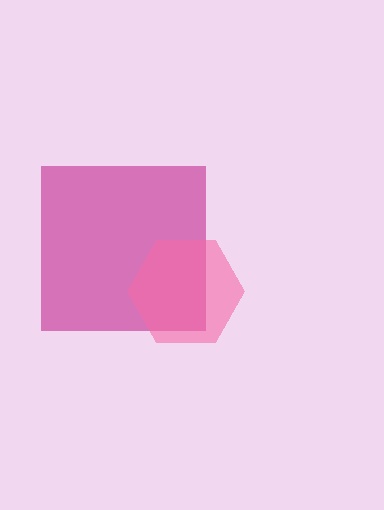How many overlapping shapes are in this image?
There are 2 overlapping shapes in the image.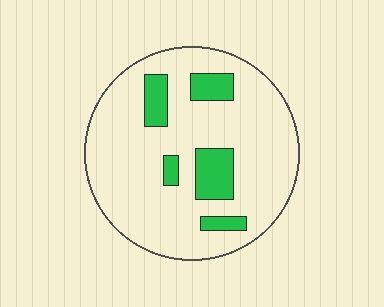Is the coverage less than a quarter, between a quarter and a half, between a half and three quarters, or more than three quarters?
Less than a quarter.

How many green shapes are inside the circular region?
5.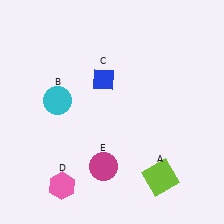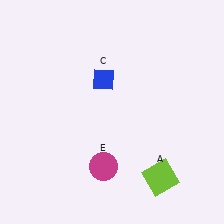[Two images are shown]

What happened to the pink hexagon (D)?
The pink hexagon (D) was removed in Image 2. It was in the bottom-left area of Image 1.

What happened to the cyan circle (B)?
The cyan circle (B) was removed in Image 2. It was in the top-left area of Image 1.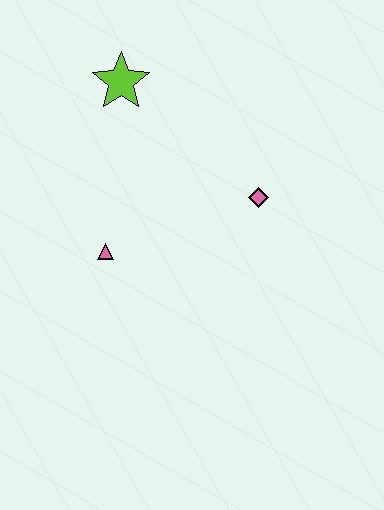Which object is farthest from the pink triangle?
The lime star is farthest from the pink triangle.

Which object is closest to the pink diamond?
The pink triangle is closest to the pink diamond.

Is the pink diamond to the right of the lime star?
Yes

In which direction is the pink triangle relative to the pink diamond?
The pink triangle is to the left of the pink diamond.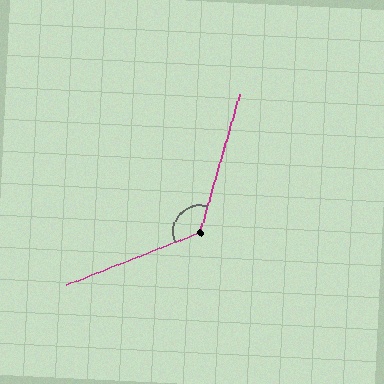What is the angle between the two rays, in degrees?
Approximately 128 degrees.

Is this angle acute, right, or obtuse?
It is obtuse.